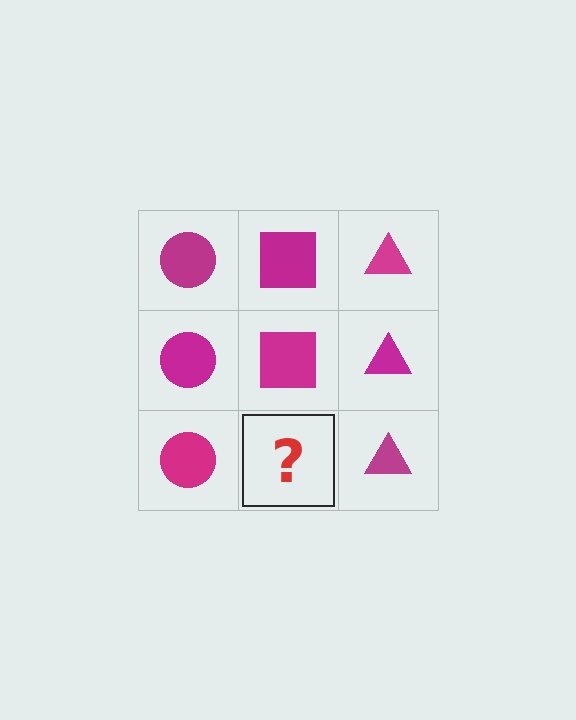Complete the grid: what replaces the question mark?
The question mark should be replaced with a magenta square.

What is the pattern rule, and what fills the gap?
The rule is that each column has a consistent shape. The gap should be filled with a magenta square.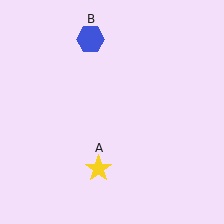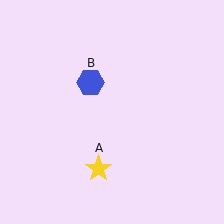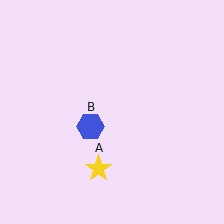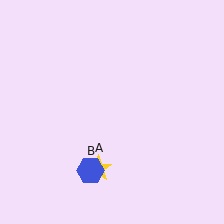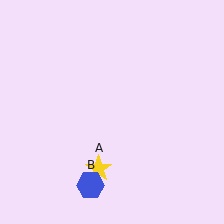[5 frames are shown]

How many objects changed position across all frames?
1 object changed position: blue hexagon (object B).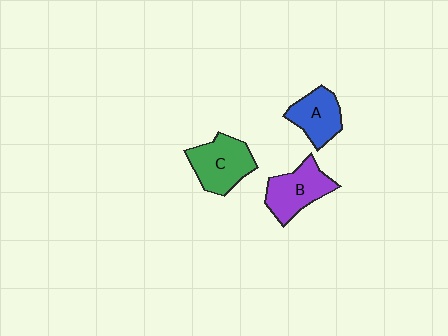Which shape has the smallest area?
Shape A (blue).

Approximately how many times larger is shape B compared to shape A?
Approximately 1.2 times.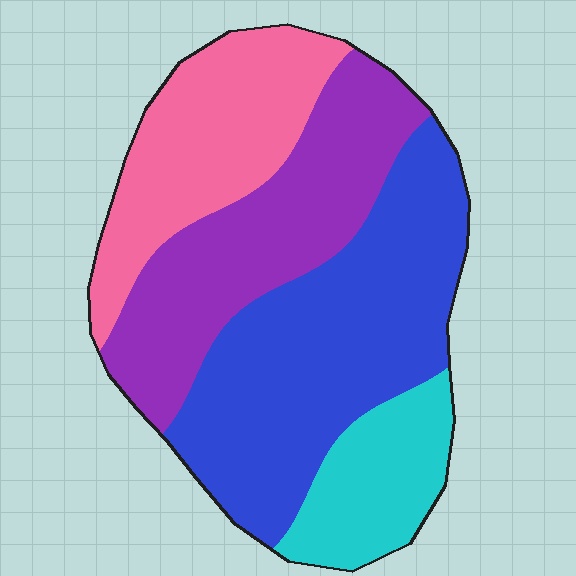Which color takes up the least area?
Cyan, at roughly 15%.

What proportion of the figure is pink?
Pink takes up about one fifth (1/5) of the figure.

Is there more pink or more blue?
Blue.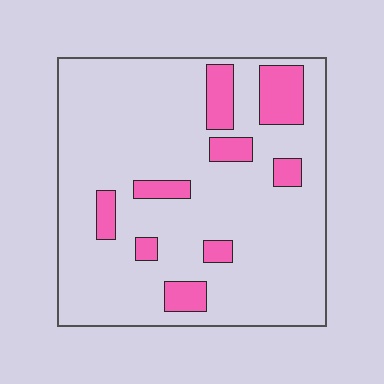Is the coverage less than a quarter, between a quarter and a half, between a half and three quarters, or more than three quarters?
Less than a quarter.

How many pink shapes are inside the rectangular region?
9.